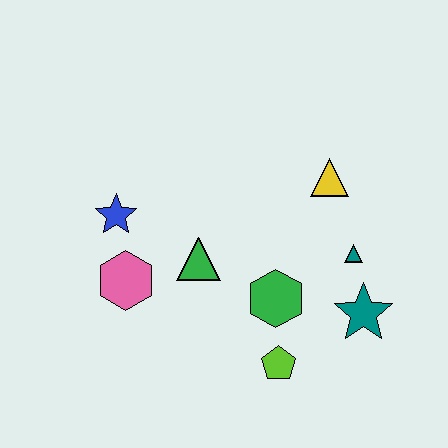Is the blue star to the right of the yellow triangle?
No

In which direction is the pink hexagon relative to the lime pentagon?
The pink hexagon is to the left of the lime pentagon.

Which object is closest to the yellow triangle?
The teal triangle is closest to the yellow triangle.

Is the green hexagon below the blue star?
Yes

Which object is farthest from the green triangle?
The teal star is farthest from the green triangle.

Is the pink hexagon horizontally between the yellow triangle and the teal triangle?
No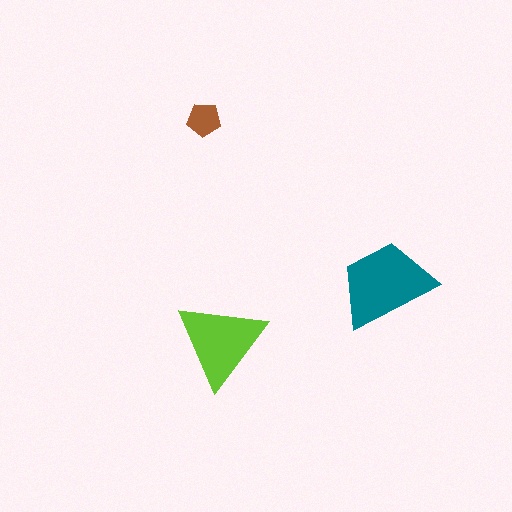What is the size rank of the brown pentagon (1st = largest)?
3rd.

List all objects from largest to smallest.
The teal trapezoid, the lime triangle, the brown pentagon.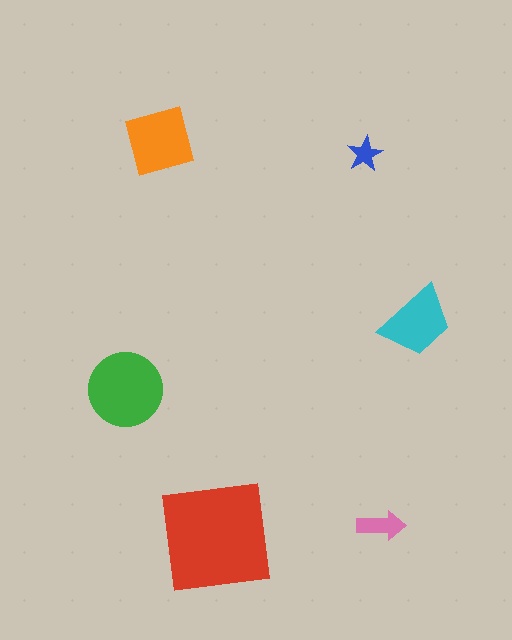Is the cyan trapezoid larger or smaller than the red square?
Smaller.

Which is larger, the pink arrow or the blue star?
The pink arrow.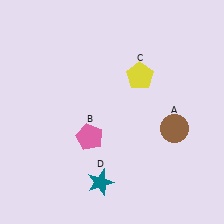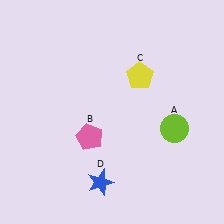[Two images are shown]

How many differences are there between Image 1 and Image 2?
There are 2 differences between the two images.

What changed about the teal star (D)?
In Image 1, D is teal. In Image 2, it changed to blue.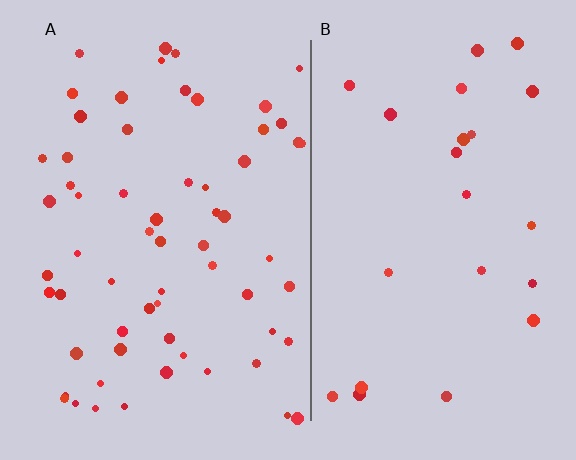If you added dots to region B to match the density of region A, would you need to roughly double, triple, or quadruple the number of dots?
Approximately triple.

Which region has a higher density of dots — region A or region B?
A (the left).